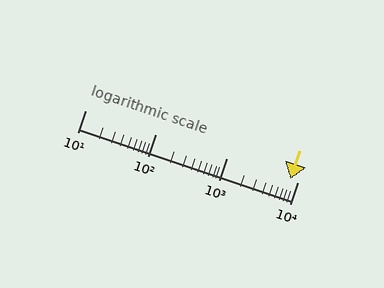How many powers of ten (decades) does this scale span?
The scale spans 3 decades, from 10 to 10000.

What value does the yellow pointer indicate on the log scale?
The pointer indicates approximately 8000.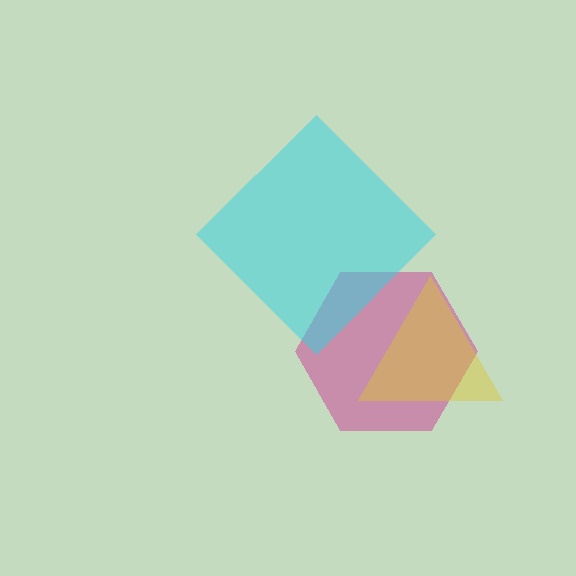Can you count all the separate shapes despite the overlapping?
Yes, there are 3 separate shapes.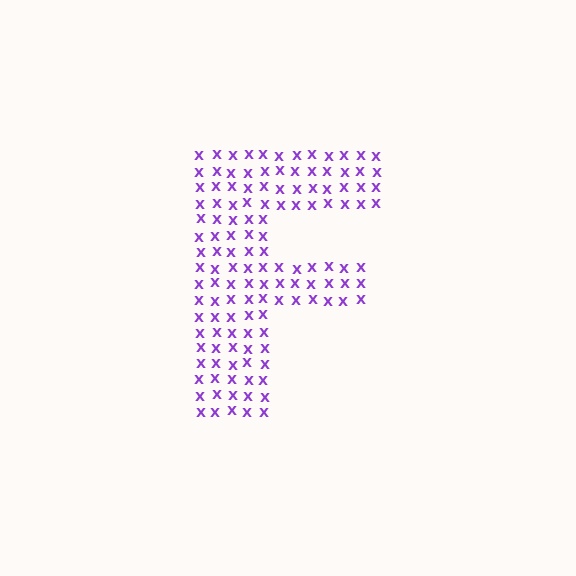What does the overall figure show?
The overall figure shows the letter F.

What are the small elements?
The small elements are letter X's.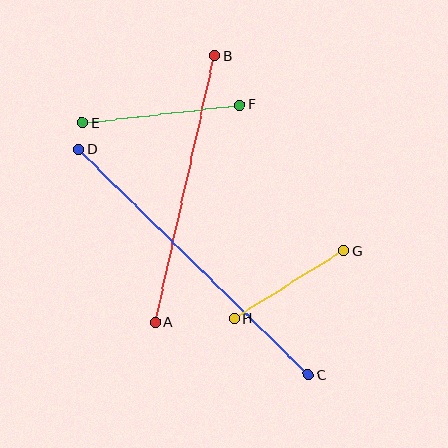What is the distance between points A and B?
The distance is approximately 273 pixels.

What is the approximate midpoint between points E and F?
The midpoint is at approximately (161, 114) pixels.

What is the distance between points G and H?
The distance is approximately 128 pixels.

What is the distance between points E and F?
The distance is approximately 159 pixels.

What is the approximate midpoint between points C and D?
The midpoint is at approximately (194, 262) pixels.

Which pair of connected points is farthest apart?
Points C and D are farthest apart.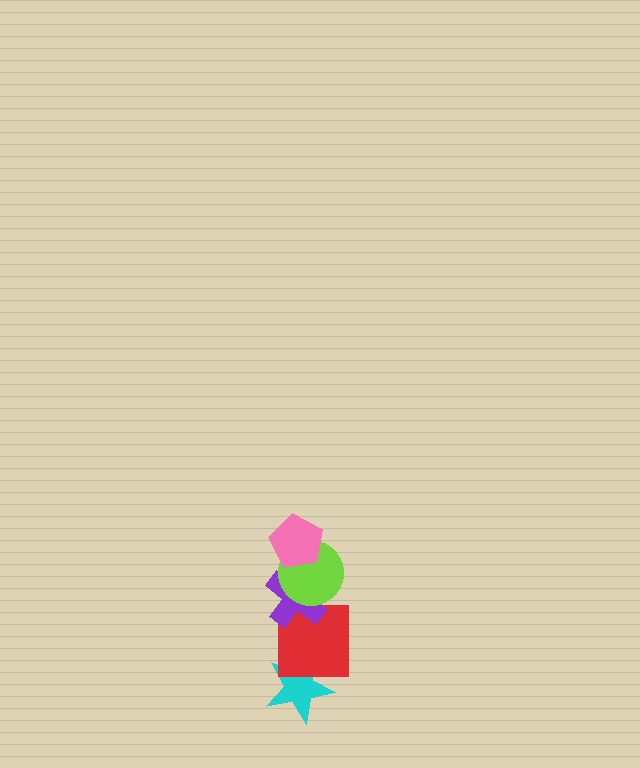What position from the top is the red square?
The red square is 4th from the top.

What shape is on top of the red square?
The purple cross is on top of the red square.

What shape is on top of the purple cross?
The lime circle is on top of the purple cross.